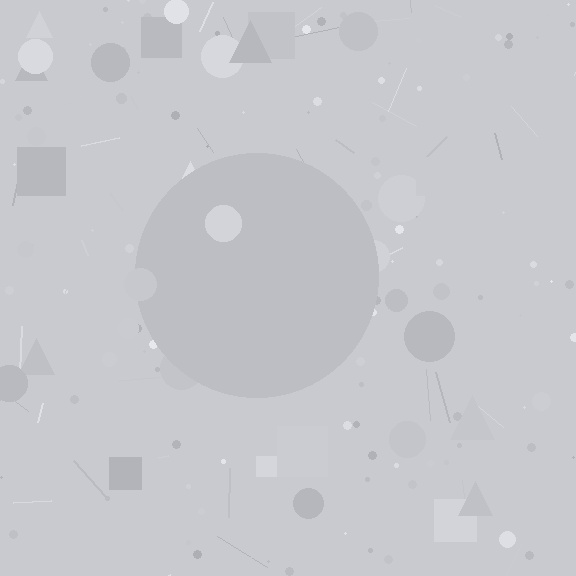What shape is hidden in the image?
A circle is hidden in the image.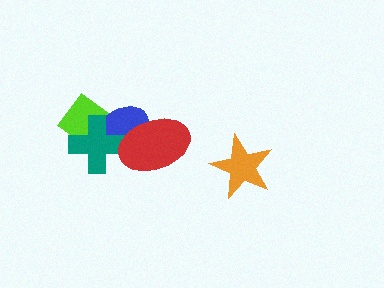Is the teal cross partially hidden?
Yes, it is partially covered by another shape.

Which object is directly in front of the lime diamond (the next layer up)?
The blue ellipse is directly in front of the lime diamond.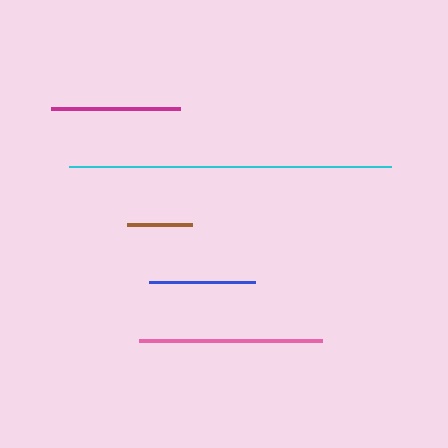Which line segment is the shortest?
The brown line is the shortest at approximately 65 pixels.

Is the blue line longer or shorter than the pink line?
The pink line is longer than the blue line.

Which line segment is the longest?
The cyan line is the longest at approximately 322 pixels.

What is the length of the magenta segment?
The magenta segment is approximately 130 pixels long.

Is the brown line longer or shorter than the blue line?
The blue line is longer than the brown line.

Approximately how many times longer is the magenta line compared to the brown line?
The magenta line is approximately 2.0 times the length of the brown line.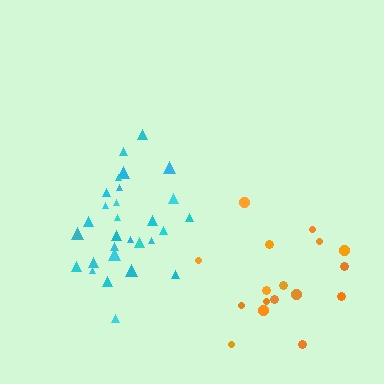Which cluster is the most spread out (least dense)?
Orange.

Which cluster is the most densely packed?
Cyan.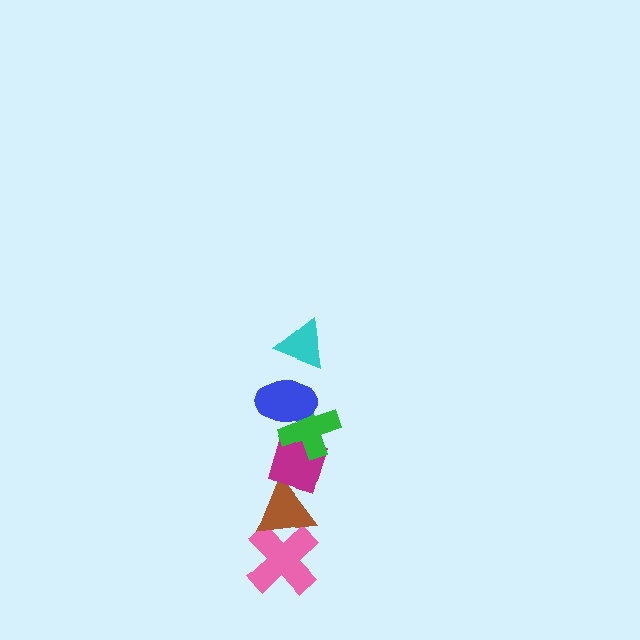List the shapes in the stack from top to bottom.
From top to bottom: the cyan triangle, the blue ellipse, the green cross, the magenta diamond, the brown triangle, the pink cross.